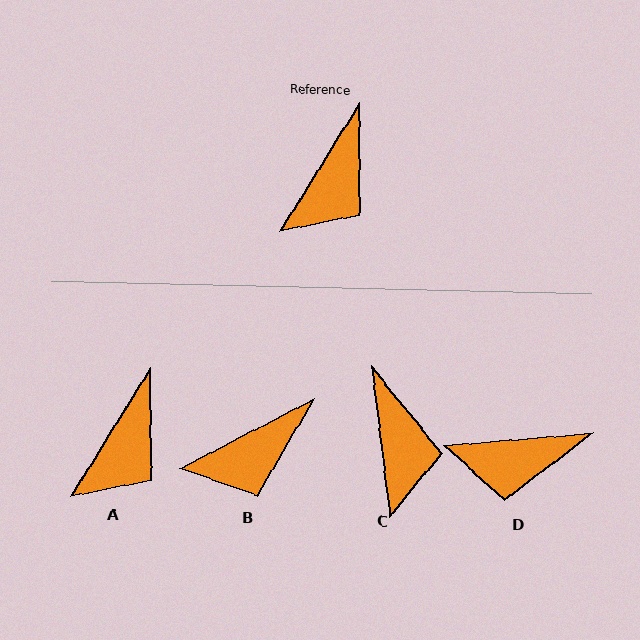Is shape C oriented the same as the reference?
No, it is off by about 39 degrees.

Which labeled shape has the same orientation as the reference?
A.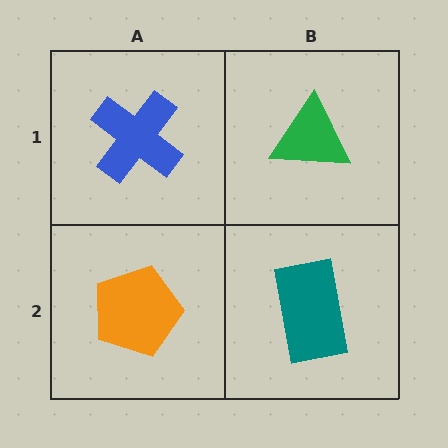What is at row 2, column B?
A teal rectangle.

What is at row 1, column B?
A green triangle.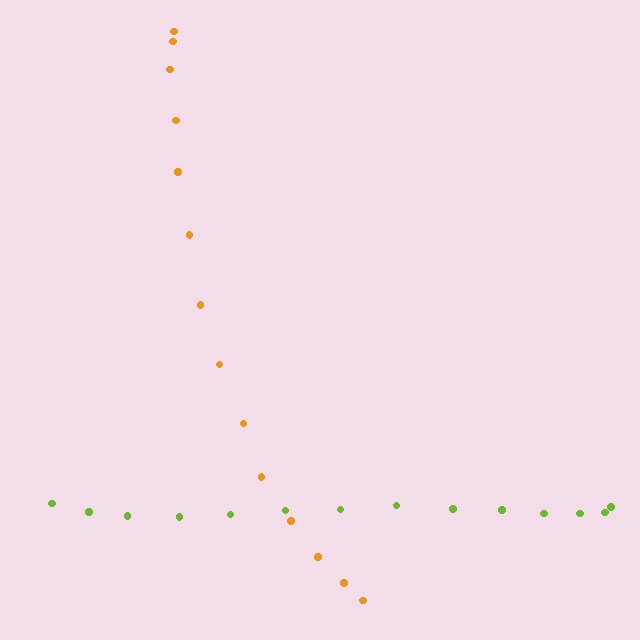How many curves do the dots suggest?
There are 2 distinct paths.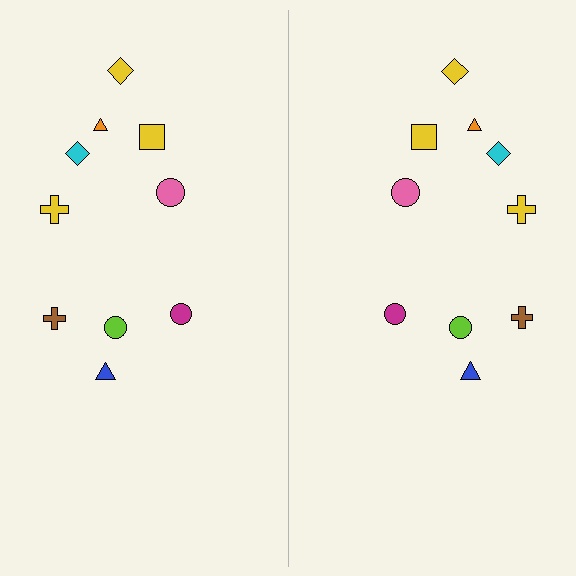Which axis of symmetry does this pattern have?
The pattern has a vertical axis of symmetry running through the center of the image.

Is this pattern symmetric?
Yes, this pattern has bilateral (reflection) symmetry.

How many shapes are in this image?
There are 20 shapes in this image.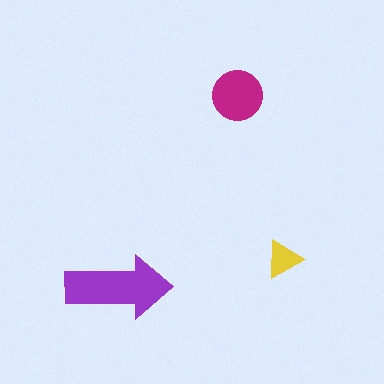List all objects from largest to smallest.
The purple arrow, the magenta circle, the yellow triangle.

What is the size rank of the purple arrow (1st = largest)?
1st.